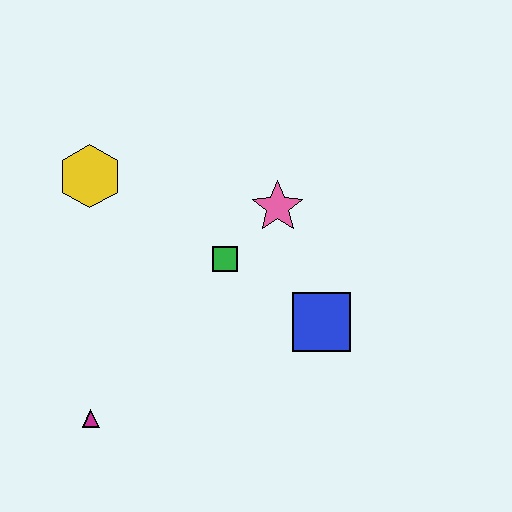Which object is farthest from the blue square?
The yellow hexagon is farthest from the blue square.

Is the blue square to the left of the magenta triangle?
No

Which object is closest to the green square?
The pink star is closest to the green square.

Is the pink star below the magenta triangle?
No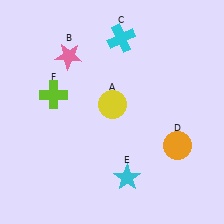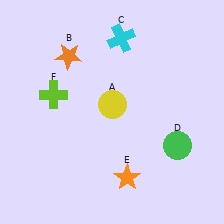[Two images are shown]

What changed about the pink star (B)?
In Image 1, B is pink. In Image 2, it changed to orange.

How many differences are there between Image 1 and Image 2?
There are 3 differences between the two images.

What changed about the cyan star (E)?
In Image 1, E is cyan. In Image 2, it changed to orange.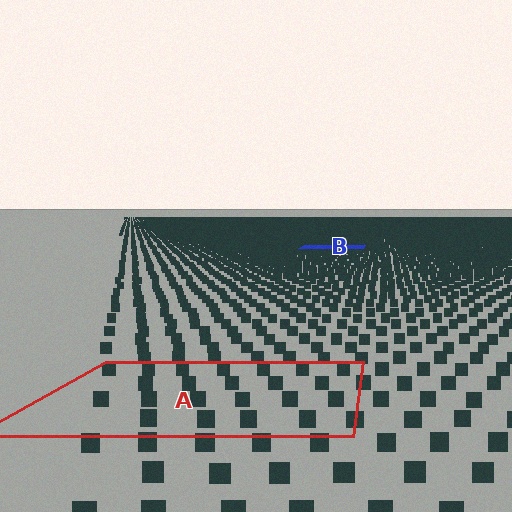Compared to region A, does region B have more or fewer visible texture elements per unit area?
Region B has more texture elements per unit area — they are packed more densely because it is farther away.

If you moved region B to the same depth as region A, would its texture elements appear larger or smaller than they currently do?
They would appear larger. At a closer depth, the same texture elements are projected at a bigger on-screen size.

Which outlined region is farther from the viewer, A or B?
Region B is farther from the viewer — the texture elements inside it appear smaller and more densely packed.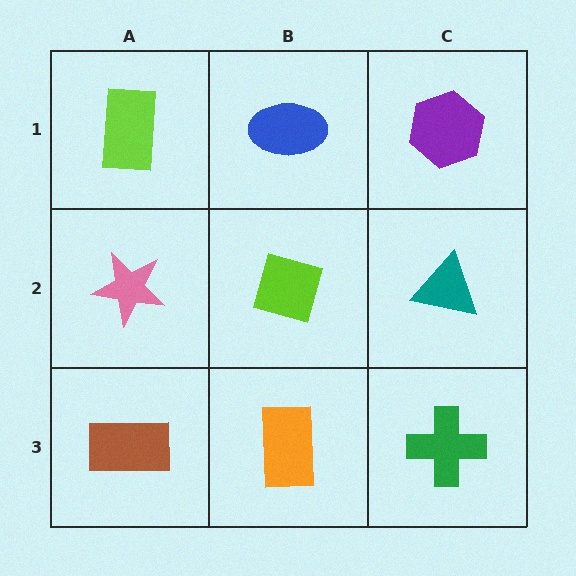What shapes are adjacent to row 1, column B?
A lime diamond (row 2, column B), a lime rectangle (row 1, column A), a purple hexagon (row 1, column C).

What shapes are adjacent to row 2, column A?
A lime rectangle (row 1, column A), a brown rectangle (row 3, column A), a lime diamond (row 2, column B).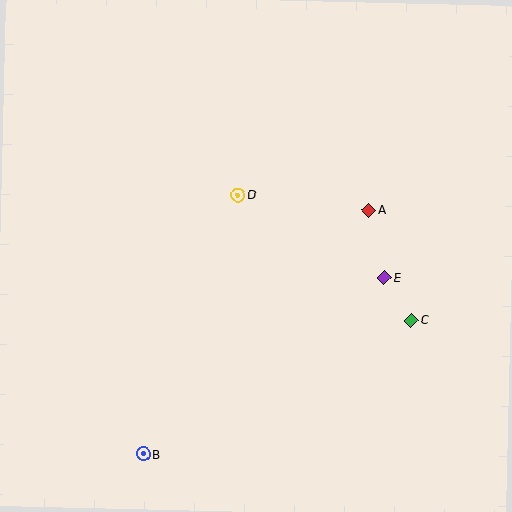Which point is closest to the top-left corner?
Point D is closest to the top-left corner.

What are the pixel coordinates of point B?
Point B is at (144, 454).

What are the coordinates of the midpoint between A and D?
The midpoint between A and D is at (303, 202).